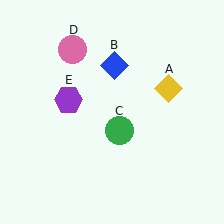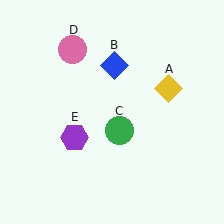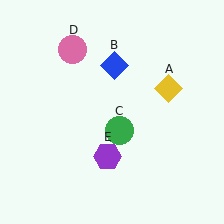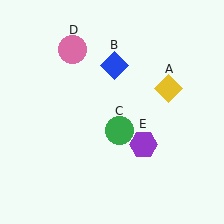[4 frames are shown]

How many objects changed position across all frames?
1 object changed position: purple hexagon (object E).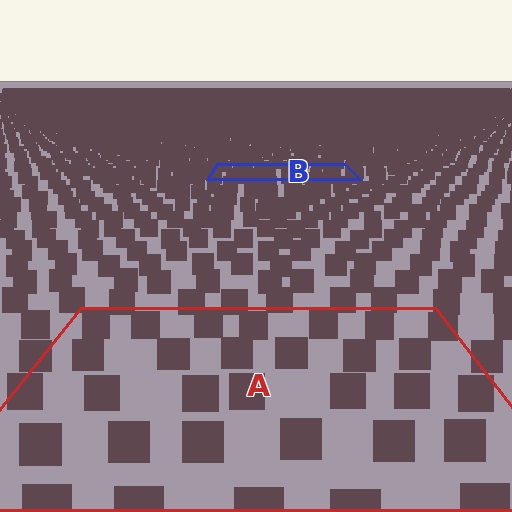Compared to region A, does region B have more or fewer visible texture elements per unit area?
Region B has more texture elements per unit area — they are packed more densely because it is farther away.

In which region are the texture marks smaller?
The texture marks are smaller in region B, because it is farther away.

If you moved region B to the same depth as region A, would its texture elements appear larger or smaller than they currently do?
They would appear larger. At a closer depth, the same texture elements are projected at a bigger on-screen size.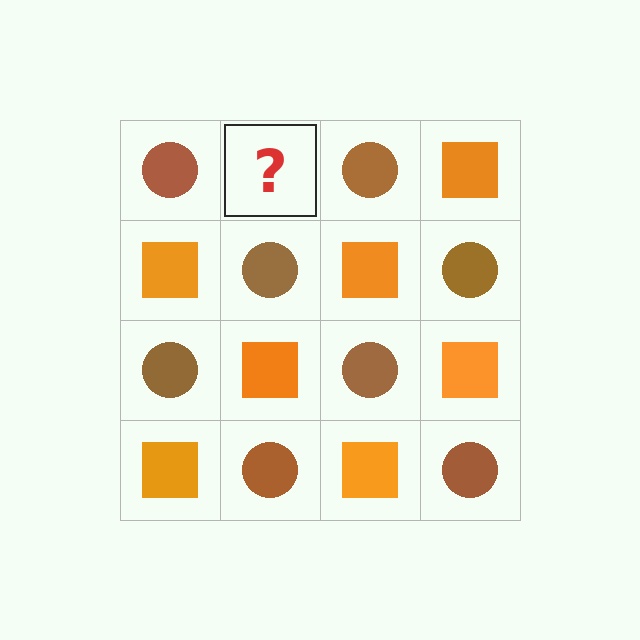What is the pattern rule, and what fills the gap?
The rule is that it alternates brown circle and orange square in a checkerboard pattern. The gap should be filled with an orange square.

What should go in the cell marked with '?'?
The missing cell should contain an orange square.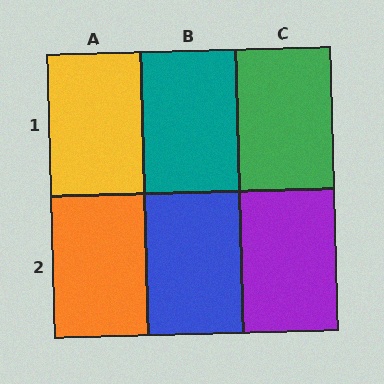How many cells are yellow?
1 cell is yellow.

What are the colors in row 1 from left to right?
Yellow, teal, green.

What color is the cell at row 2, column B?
Blue.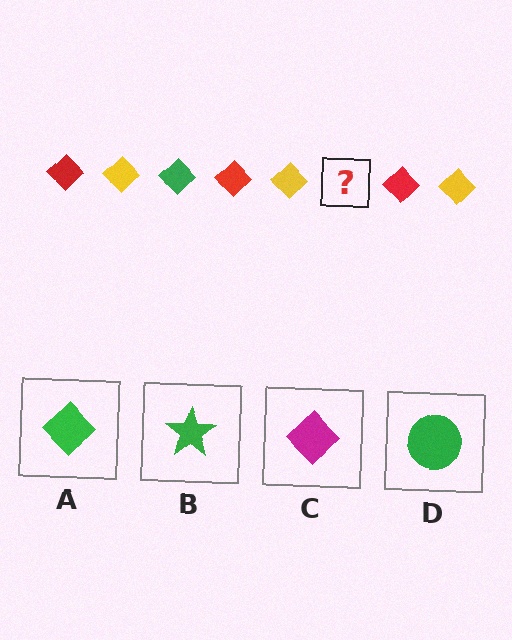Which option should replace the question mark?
Option A.